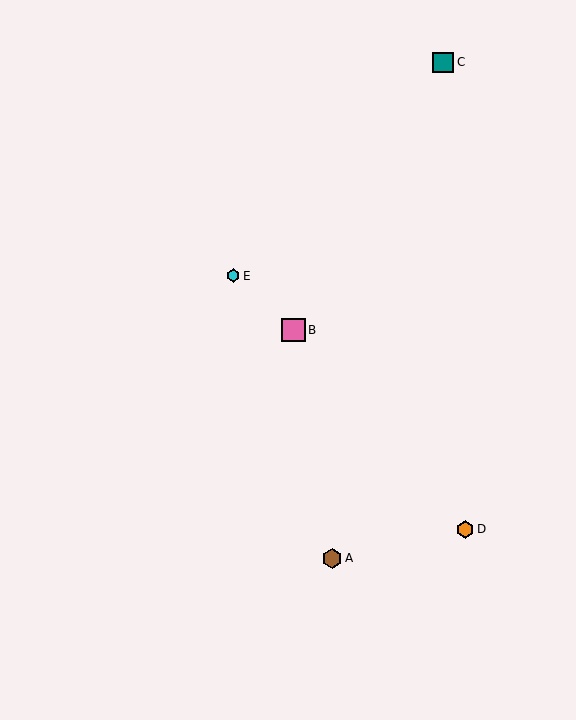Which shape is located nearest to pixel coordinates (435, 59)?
The teal square (labeled C) at (443, 62) is nearest to that location.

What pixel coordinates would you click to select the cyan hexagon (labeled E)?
Click at (233, 276) to select the cyan hexagon E.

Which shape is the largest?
The pink square (labeled B) is the largest.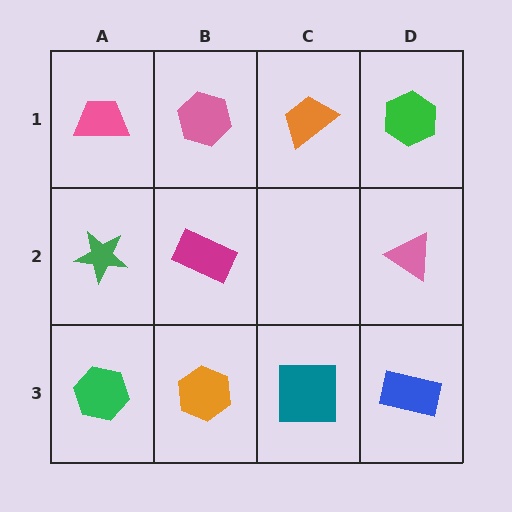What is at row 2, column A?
A green star.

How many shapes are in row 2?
3 shapes.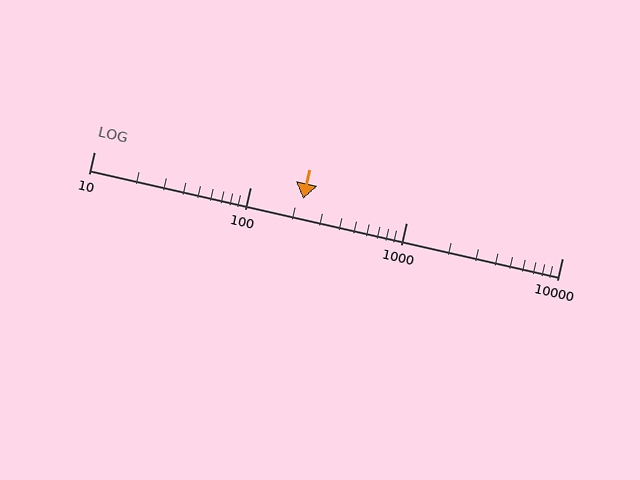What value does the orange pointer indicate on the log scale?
The pointer indicates approximately 220.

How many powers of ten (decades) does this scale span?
The scale spans 3 decades, from 10 to 10000.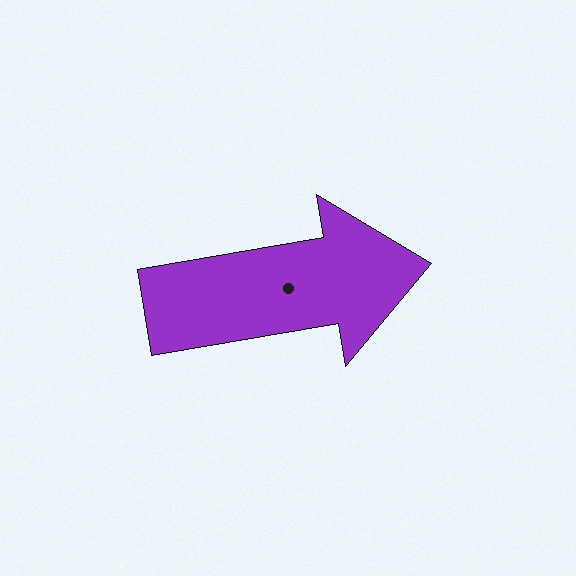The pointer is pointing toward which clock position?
Roughly 3 o'clock.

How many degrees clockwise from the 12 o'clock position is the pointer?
Approximately 80 degrees.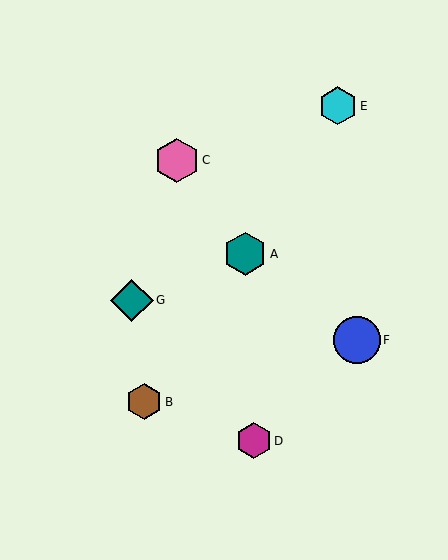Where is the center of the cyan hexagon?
The center of the cyan hexagon is at (338, 106).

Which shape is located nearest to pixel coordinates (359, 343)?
The blue circle (labeled F) at (357, 340) is nearest to that location.